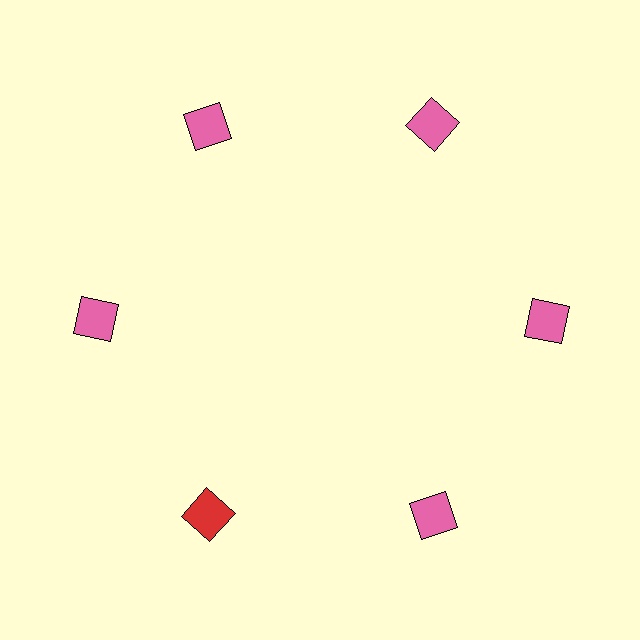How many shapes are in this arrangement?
There are 6 shapes arranged in a ring pattern.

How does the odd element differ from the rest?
It has a different color: red instead of pink.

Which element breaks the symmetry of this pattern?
The red square at roughly the 7 o'clock position breaks the symmetry. All other shapes are pink squares.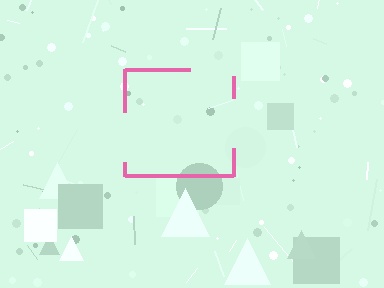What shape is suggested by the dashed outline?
The dashed outline suggests a square.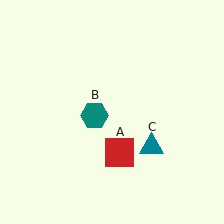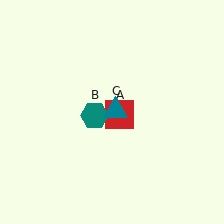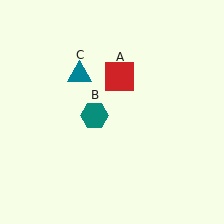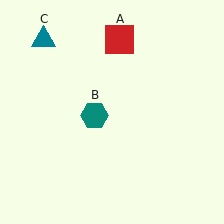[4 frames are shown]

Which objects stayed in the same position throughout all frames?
Teal hexagon (object B) remained stationary.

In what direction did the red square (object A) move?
The red square (object A) moved up.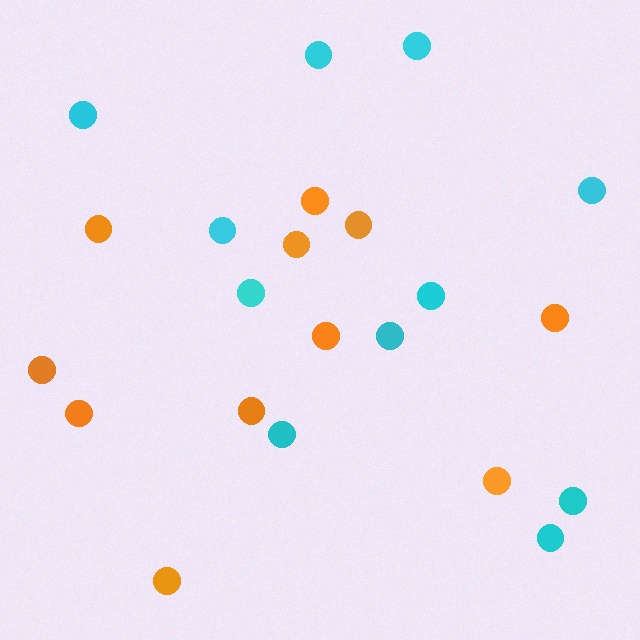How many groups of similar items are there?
There are 2 groups: one group of orange circles (11) and one group of cyan circles (11).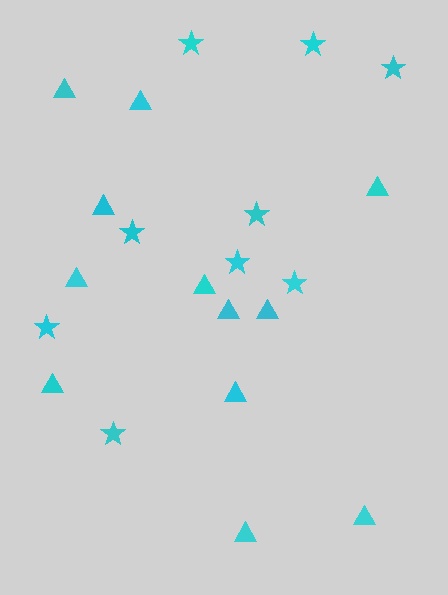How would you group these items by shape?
There are 2 groups: one group of triangles (12) and one group of stars (9).